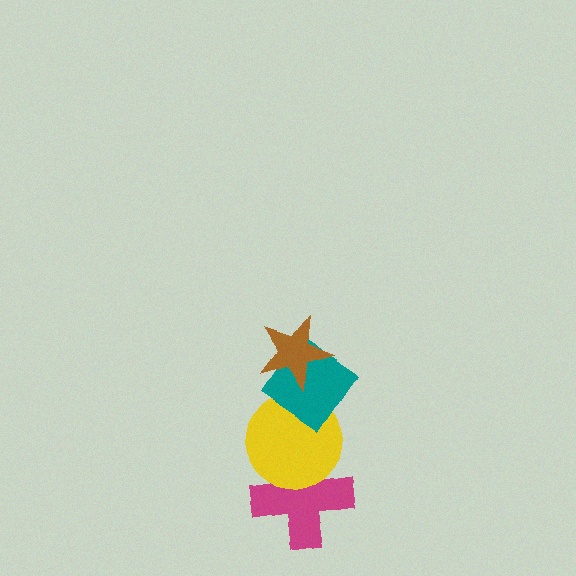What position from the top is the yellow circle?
The yellow circle is 3rd from the top.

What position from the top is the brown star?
The brown star is 1st from the top.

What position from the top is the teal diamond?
The teal diamond is 2nd from the top.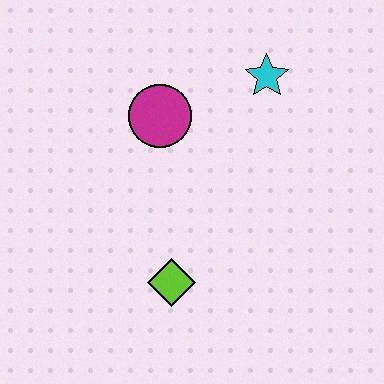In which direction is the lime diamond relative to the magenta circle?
The lime diamond is below the magenta circle.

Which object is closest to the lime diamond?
The magenta circle is closest to the lime diamond.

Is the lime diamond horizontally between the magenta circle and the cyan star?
Yes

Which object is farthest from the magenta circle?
The lime diamond is farthest from the magenta circle.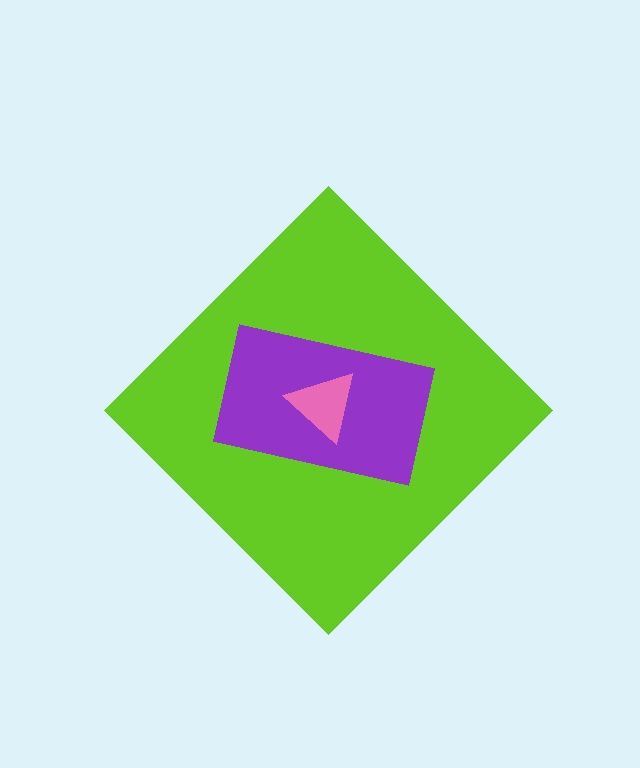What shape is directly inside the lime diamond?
The purple rectangle.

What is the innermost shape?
The pink triangle.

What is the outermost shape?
The lime diamond.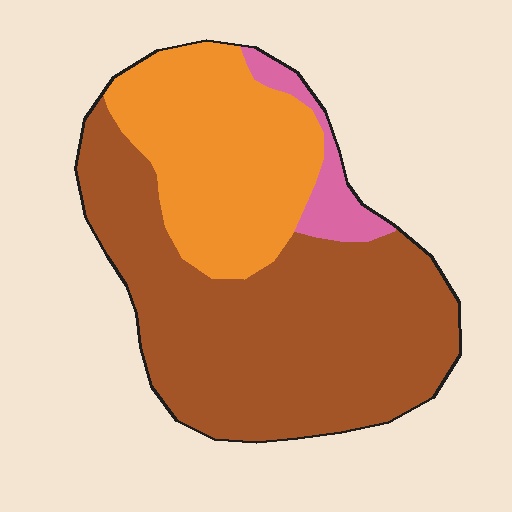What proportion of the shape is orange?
Orange covers about 30% of the shape.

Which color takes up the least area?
Pink, at roughly 5%.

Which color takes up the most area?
Brown, at roughly 60%.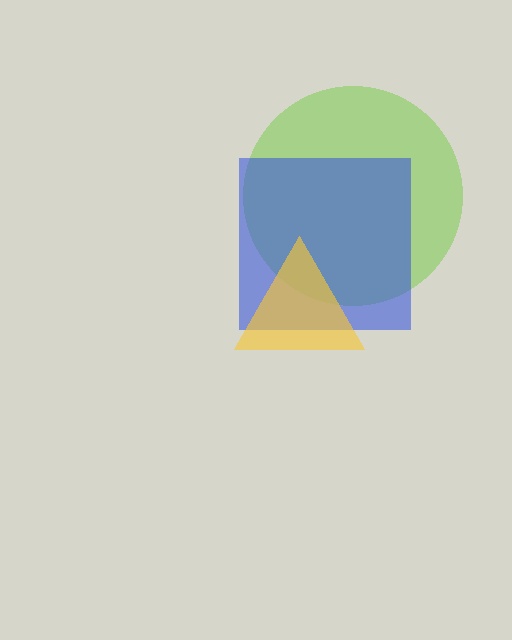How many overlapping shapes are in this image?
There are 3 overlapping shapes in the image.